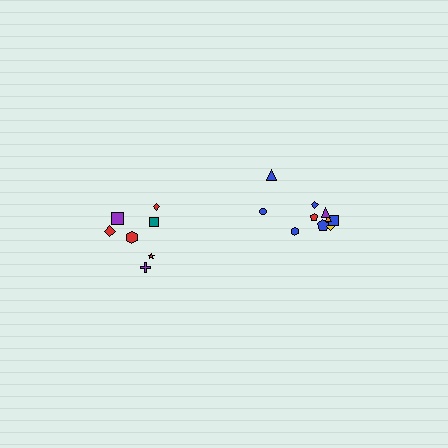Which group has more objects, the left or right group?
The right group.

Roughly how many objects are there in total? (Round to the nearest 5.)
Roughly 15 objects in total.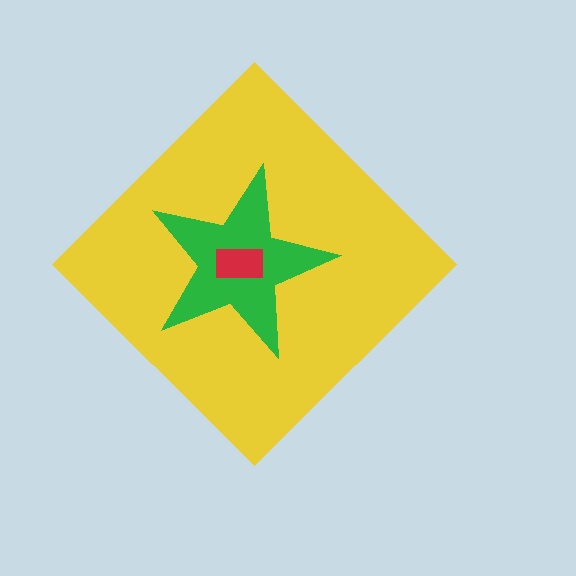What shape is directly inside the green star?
The red rectangle.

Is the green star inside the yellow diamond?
Yes.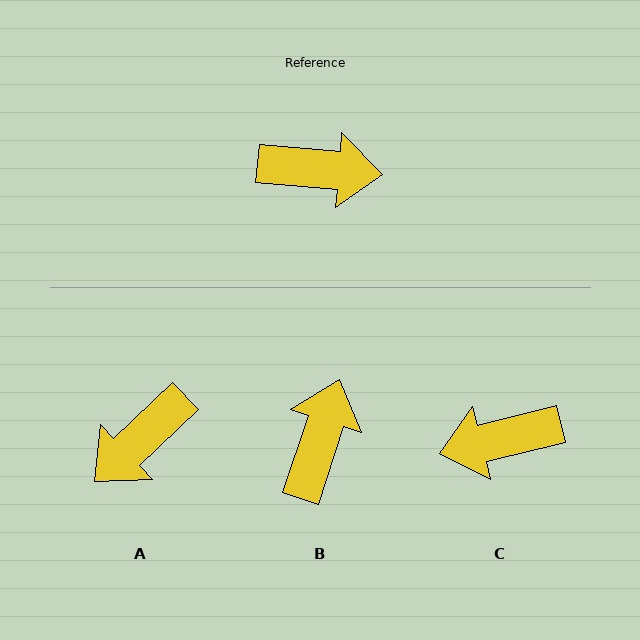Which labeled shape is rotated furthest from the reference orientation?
C, about 161 degrees away.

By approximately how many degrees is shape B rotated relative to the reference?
Approximately 76 degrees counter-clockwise.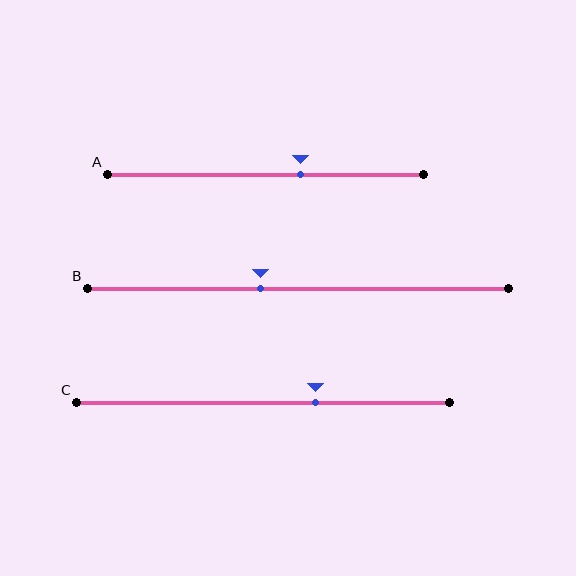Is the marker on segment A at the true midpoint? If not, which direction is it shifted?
No, the marker on segment A is shifted to the right by about 11% of the segment length.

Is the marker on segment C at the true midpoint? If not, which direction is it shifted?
No, the marker on segment C is shifted to the right by about 14% of the segment length.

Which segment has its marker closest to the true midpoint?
Segment B has its marker closest to the true midpoint.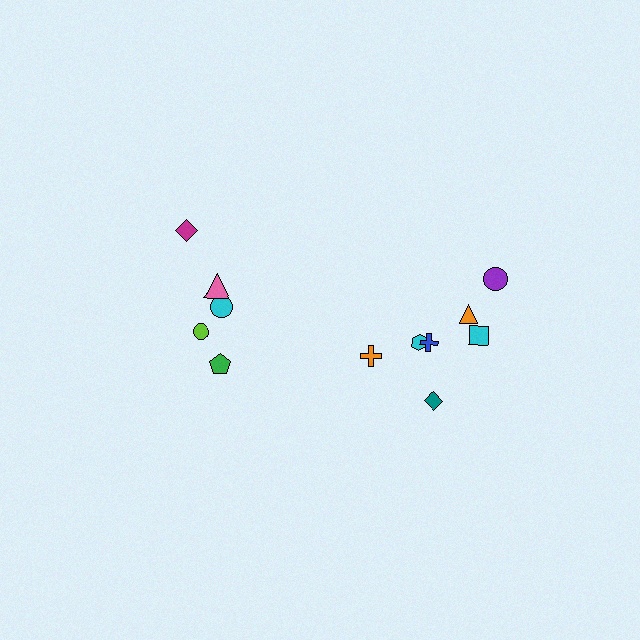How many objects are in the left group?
There are 5 objects.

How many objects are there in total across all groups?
There are 12 objects.